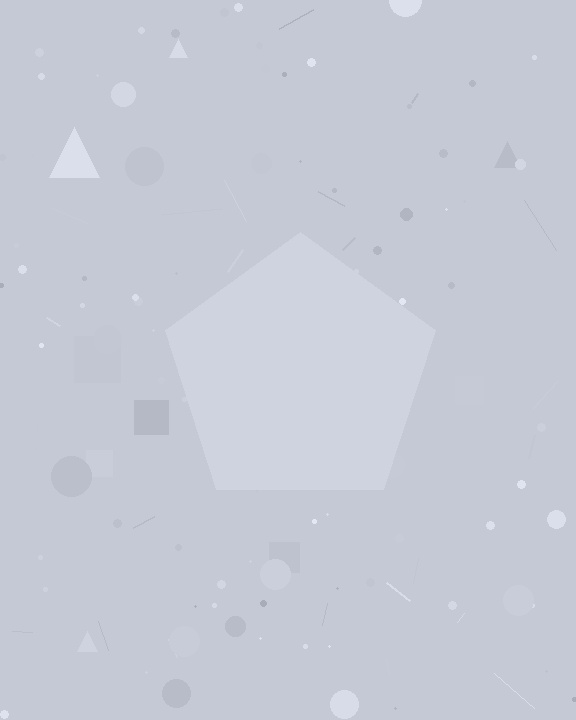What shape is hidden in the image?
A pentagon is hidden in the image.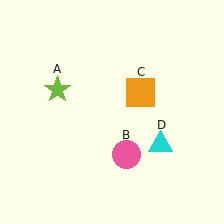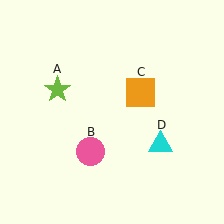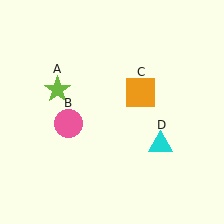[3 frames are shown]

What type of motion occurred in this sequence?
The pink circle (object B) rotated clockwise around the center of the scene.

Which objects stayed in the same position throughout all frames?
Lime star (object A) and orange square (object C) and cyan triangle (object D) remained stationary.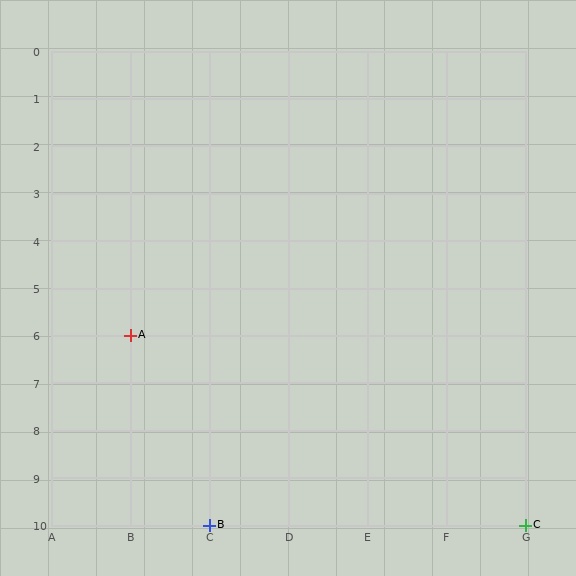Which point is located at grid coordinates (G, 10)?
Point C is at (G, 10).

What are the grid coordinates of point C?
Point C is at grid coordinates (G, 10).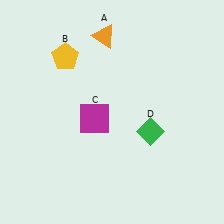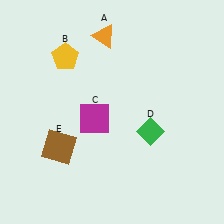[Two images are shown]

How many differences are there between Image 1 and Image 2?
There is 1 difference between the two images.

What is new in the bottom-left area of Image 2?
A brown square (E) was added in the bottom-left area of Image 2.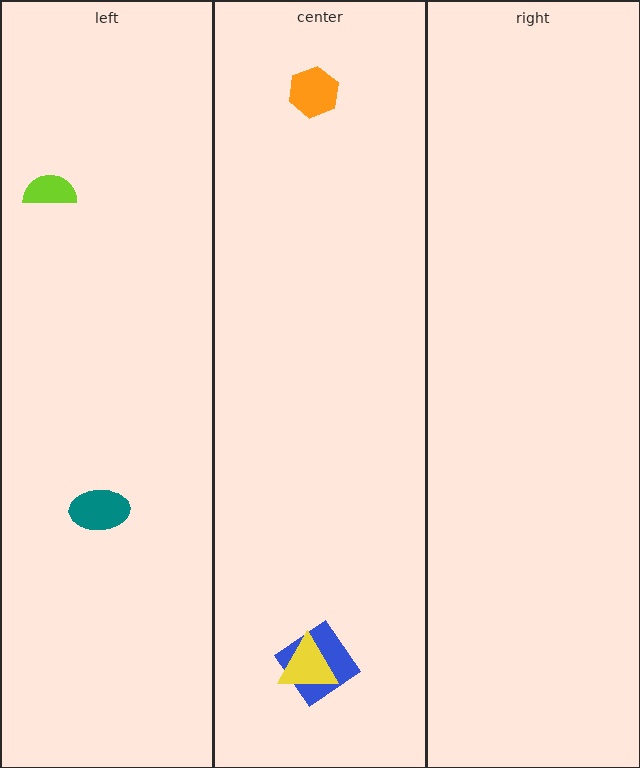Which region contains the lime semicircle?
The left region.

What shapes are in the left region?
The teal ellipse, the lime semicircle.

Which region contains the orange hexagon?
The center region.